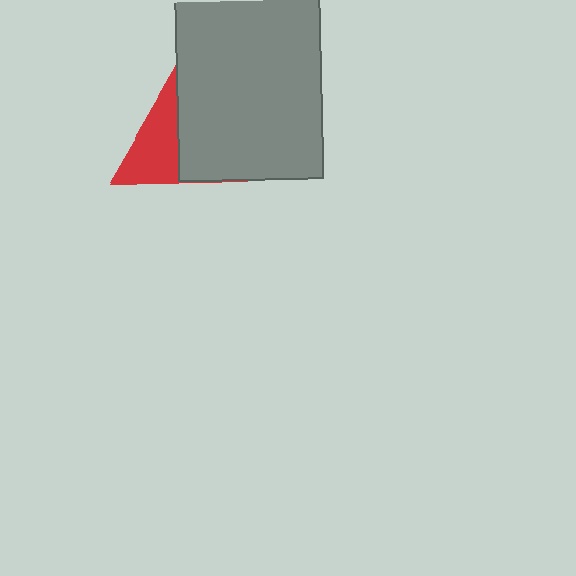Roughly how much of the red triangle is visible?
About half of it is visible (roughly 52%).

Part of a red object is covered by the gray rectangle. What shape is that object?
It is a triangle.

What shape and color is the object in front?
The object in front is a gray rectangle.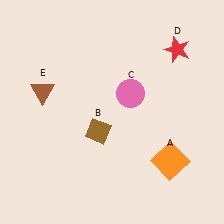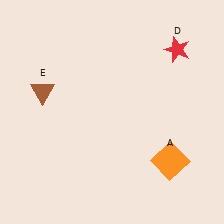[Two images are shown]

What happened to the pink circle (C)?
The pink circle (C) was removed in Image 2. It was in the top-right area of Image 1.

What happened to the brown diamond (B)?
The brown diamond (B) was removed in Image 2. It was in the bottom-left area of Image 1.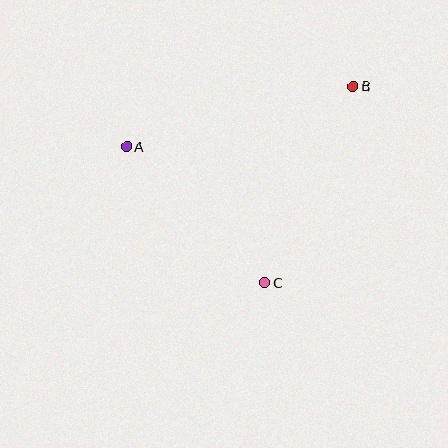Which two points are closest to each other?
Points A and C are closest to each other.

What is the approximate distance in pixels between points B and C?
The distance between B and C is approximately 215 pixels.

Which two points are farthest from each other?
Points A and B are farthest from each other.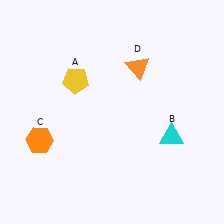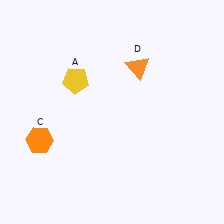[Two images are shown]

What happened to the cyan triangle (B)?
The cyan triangle (B) was removed in Image 2. It was in the bottom-right area of Image 1.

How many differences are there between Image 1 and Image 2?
There is 1 difference between the two images.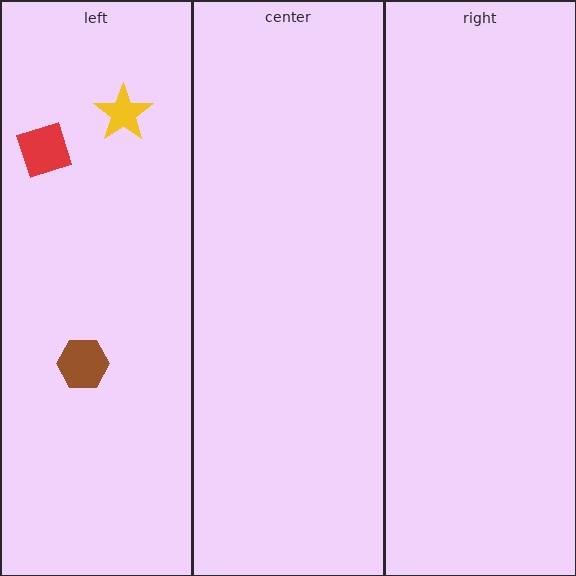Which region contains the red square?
The left region.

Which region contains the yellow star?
The left region.